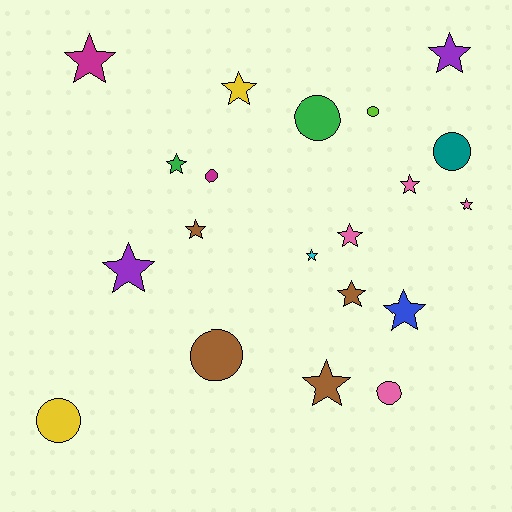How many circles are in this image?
There are 7 circles.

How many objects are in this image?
There are 20 objects.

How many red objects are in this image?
There are no red objects.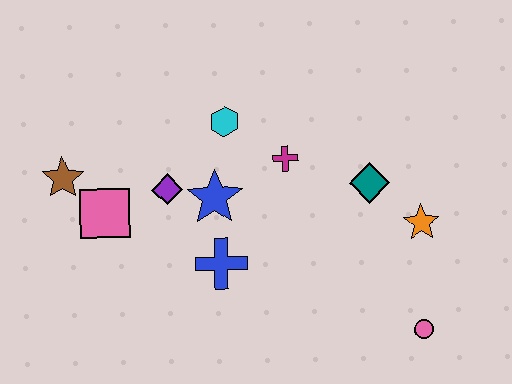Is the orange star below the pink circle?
No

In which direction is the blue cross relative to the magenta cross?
The blue cross is below the magenta cross.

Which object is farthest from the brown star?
The pink circle is farthest from the brown star.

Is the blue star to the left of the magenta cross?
Yes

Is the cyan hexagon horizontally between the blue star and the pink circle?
Yes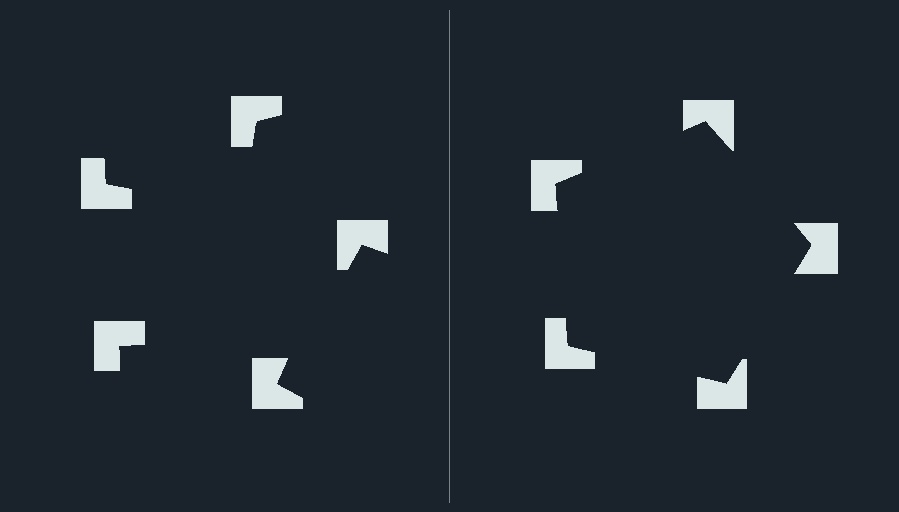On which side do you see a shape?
An illusory pentagon appears on the right side. On the left side the wedge cuts are rotated, so no coherent shape forms.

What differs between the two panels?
The notched squares are positioned identically on both sides; only the wedge orientations differ. On the right they align to a pentagon; on the left they are misaligned.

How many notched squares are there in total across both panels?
10 — 5 on each side.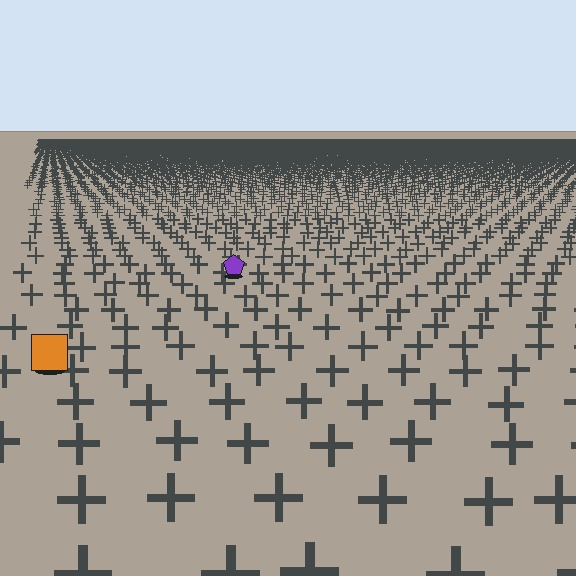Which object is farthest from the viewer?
The purple pentagon is farthest from the viewer. It appears smaller and the ground texture around it is denser.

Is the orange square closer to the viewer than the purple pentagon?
Yes. The orange square is closer — you can tell from the texture gradient: the ground texture is coarser near it.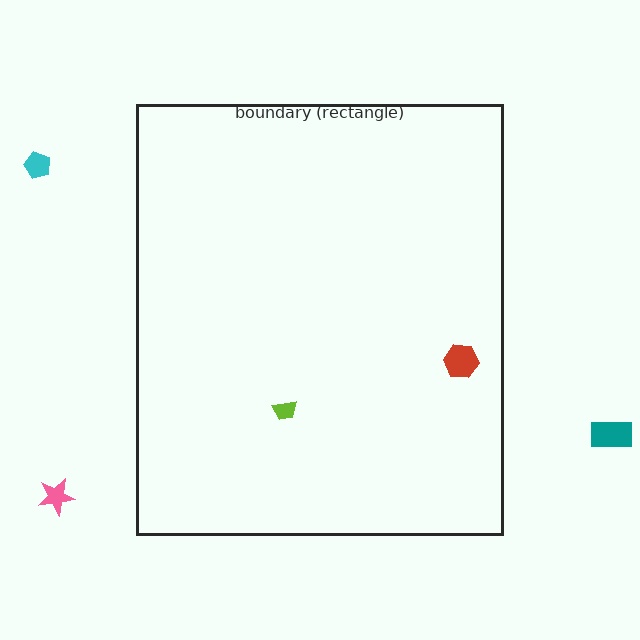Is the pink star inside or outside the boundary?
Outside.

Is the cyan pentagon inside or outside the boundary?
Outside.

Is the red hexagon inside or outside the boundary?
Inside.